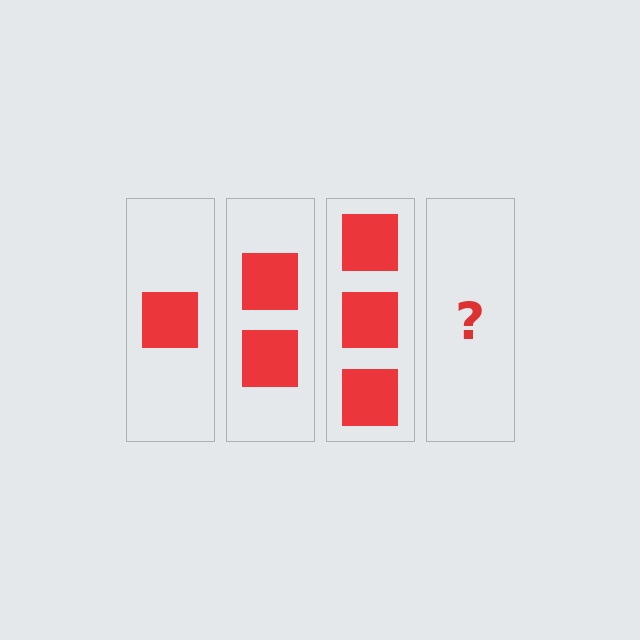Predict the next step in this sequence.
The next step is 4 squares.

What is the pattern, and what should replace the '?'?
The pattern is that each step adds one more square. The '?' should be 4 squares.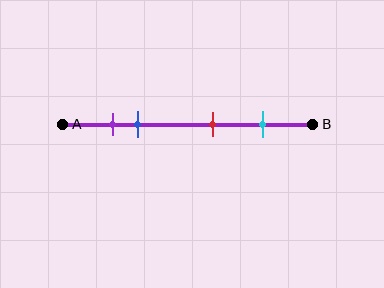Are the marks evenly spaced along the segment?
No, the marks are not evenly spaced.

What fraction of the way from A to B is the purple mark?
The purple mark is approximately 20% (0.2) of the way from A to B.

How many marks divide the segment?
There are 4 marks dividing the segment.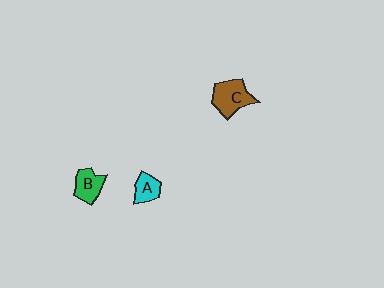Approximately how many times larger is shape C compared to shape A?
Approximately 1.7 times.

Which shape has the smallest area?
Shape A (cyan).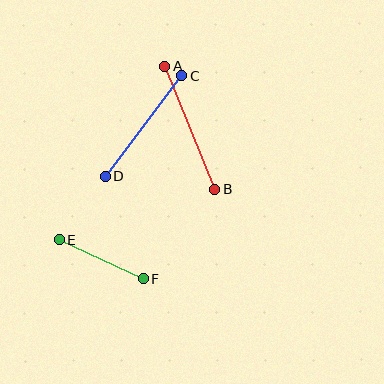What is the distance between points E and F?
The distance is approximately 93 pixels.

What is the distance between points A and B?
The distance is approximately 133 pixels.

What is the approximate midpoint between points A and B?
The midpoint is at approximately (189, 128) pixels.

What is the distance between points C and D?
The distance is approximately 127 pixels.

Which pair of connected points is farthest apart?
Points A and B are farthest apart.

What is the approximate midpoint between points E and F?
The midpoint is at approximately (101, 260) pixels.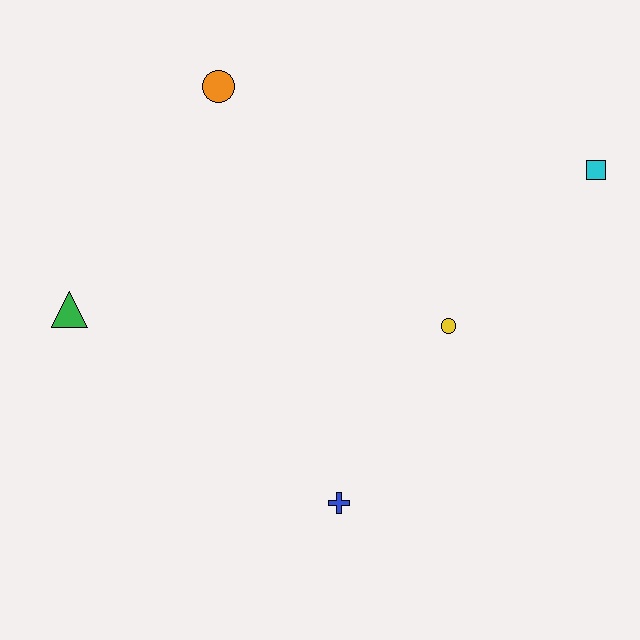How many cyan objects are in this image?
There is 1 cyan object.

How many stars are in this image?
There are no stars.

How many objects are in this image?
There are 5 objects.